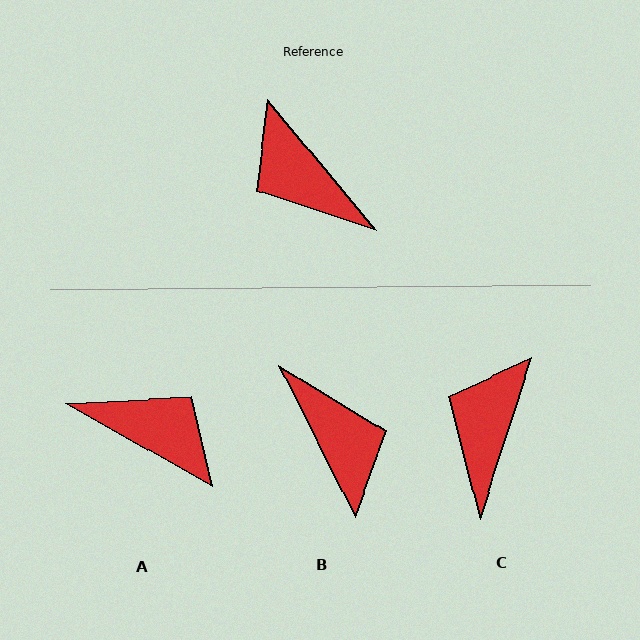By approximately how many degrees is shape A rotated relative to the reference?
Approximately 159 degrees clockwise.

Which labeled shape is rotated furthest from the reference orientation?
B, about 167 degrees away.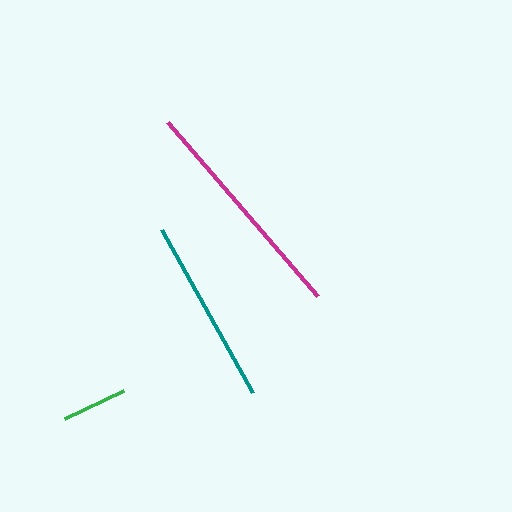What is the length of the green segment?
The green segment is approximately 65 pixels long.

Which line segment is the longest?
The magenta line is the longest at approximately 230 pixels.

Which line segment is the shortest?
The green line is the shortest at approximately 65 pixels.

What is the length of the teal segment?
The teal segment is approximately 187 pixels long.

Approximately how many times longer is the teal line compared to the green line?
The teal line is approximately 2.9 times the length of the green line.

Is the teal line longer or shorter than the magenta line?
The magenta line is longer than the teal line.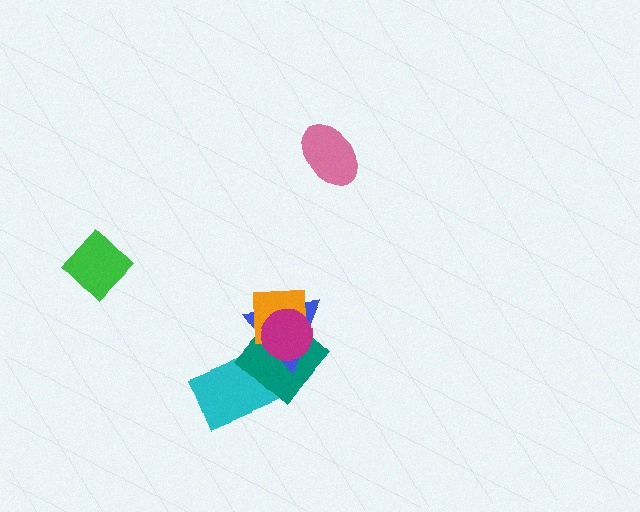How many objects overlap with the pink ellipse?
0 objects overlap with the pink ellipse.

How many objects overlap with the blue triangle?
4 objects overlap with the blue triangle.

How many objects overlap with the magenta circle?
3 objects overlap with the magenta circle.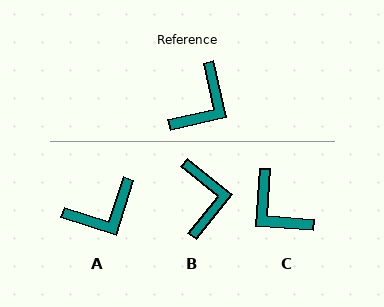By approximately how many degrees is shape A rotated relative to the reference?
Approximately 31 degrees clockwise.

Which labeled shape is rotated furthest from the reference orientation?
C, about 107 degrees away.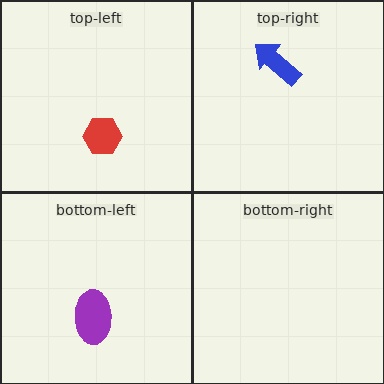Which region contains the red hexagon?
The top-left region.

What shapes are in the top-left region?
The red hexagon.